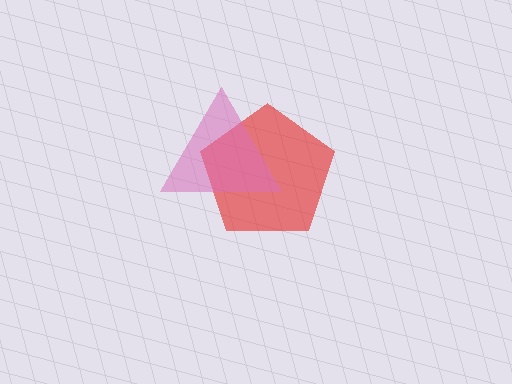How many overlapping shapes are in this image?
There are 2 overlapping shapes in the image.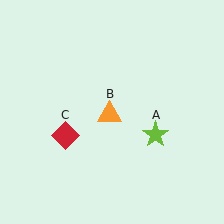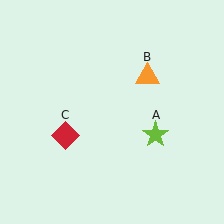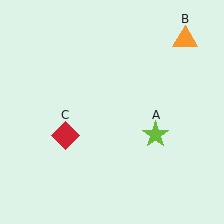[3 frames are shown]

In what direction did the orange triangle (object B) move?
The orange triangle (object B) moved up and to the right.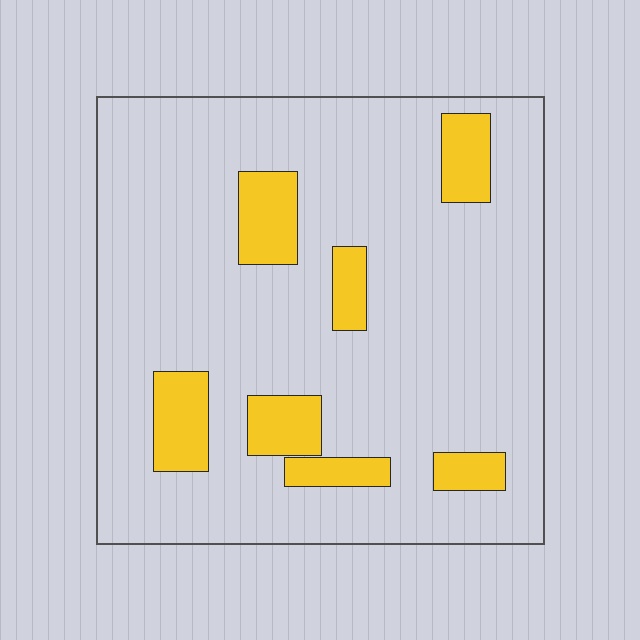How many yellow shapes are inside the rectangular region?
7.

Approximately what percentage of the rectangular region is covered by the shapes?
Approximately 15%.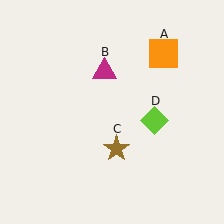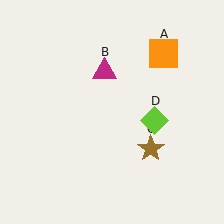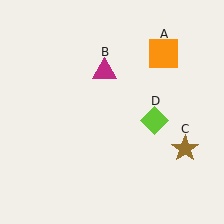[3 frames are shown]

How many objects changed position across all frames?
1 object changed position: brown star (object C).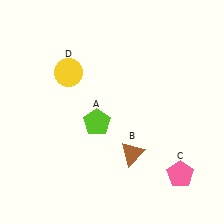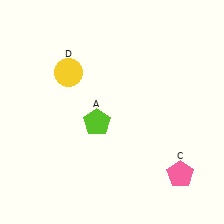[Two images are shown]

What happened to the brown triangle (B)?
The brown triangle (B) was removed in Image 2. It was in the bottom-right area of Image 1.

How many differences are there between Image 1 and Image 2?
There is 1 difference between the two images.